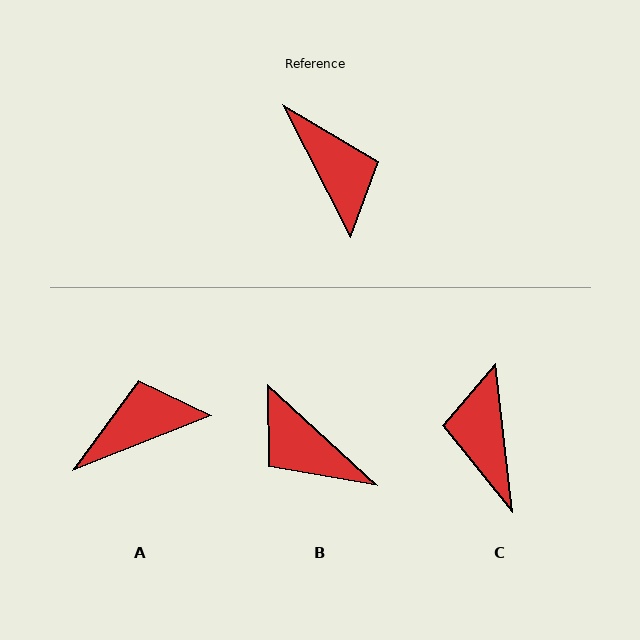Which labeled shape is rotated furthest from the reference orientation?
B, about 160 degrees away.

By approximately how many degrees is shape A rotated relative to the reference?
Approximately 84 degrees counter-clockwise.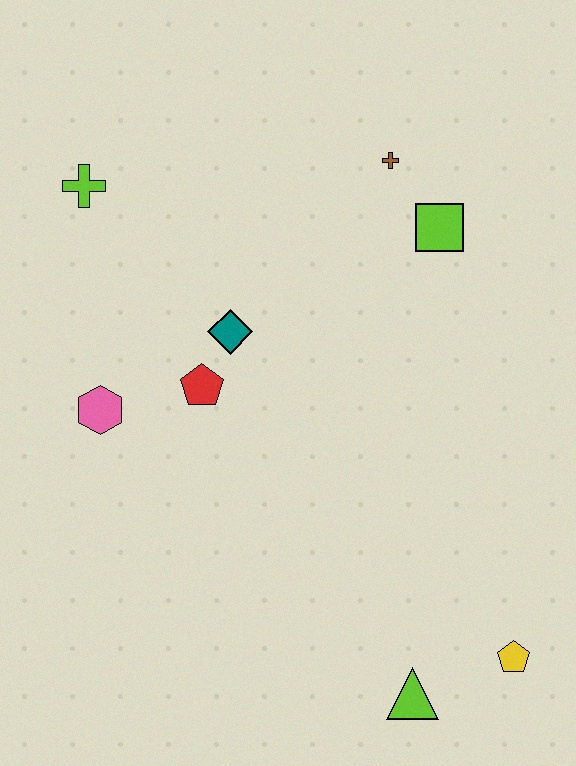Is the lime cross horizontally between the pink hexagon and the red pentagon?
No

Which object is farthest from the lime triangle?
The lime cross is farthest from the lime triangle.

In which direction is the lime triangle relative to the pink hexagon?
The lime triangle is to the right of the pink hexagon.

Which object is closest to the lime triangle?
The yellow pentagon is closest to the lime triangle.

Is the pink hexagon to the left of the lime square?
Yes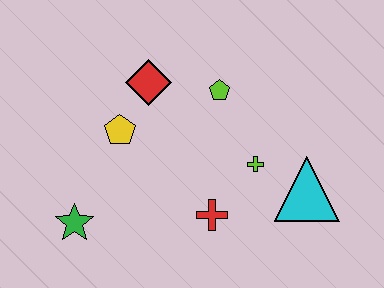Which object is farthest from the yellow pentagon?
The cyan triangle is farthest from the yellow pentagon.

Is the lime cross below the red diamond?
Yes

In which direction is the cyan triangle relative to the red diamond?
The cyan triangle is to the right of the red diamond.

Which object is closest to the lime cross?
The cyan triangle is closest to the lime cross.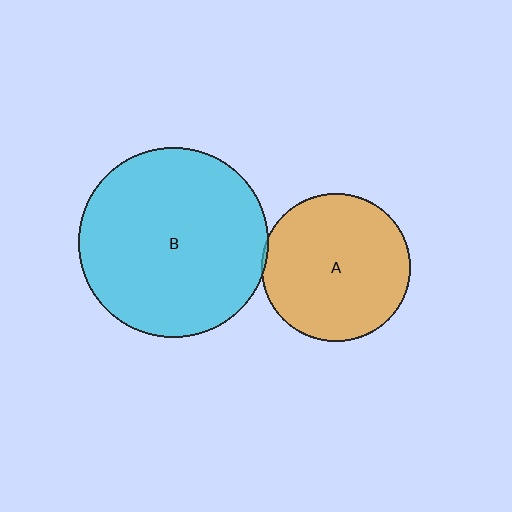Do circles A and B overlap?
Yes.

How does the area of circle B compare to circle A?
Approximately 1.6 times.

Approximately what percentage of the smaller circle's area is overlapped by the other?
Approximately 5%.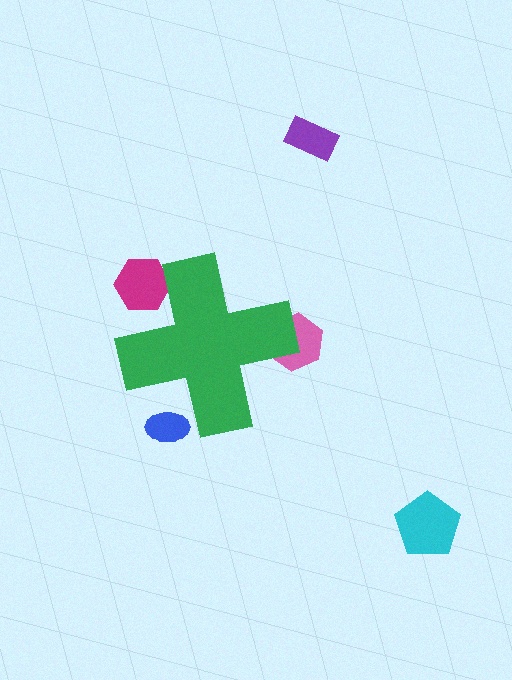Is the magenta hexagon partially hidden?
Yes, the magenta hexagon is partially hidden behind the green cross.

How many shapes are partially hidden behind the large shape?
3 shapes are partially hidden.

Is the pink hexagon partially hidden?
Yes, the pink hexagon is partially hidden behind the green cross.